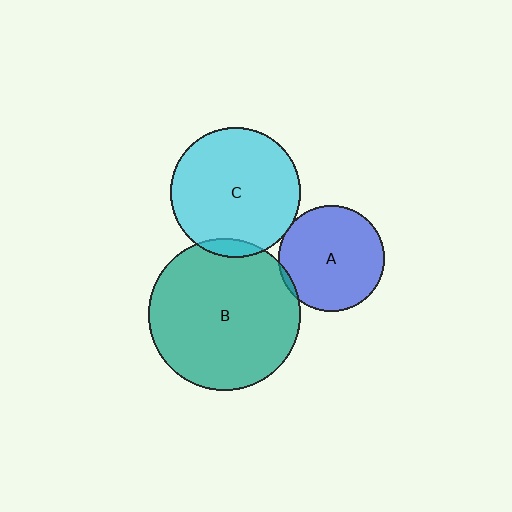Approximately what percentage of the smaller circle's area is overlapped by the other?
Approximately 5%.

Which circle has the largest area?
Circle B (teal).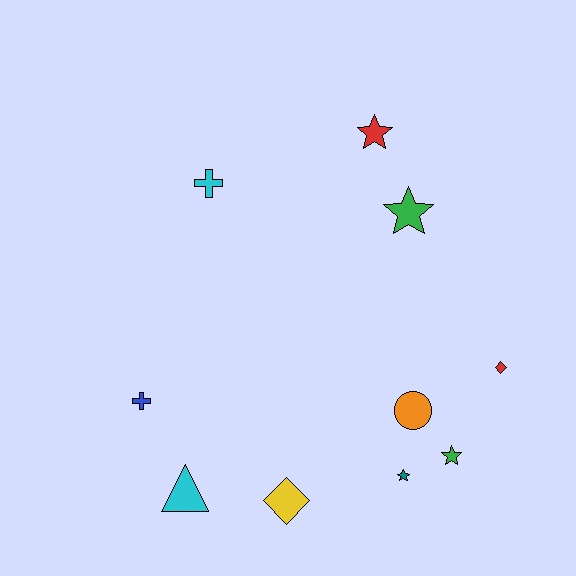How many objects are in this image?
There are 10 objects.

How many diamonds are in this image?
There are 2 diamonds.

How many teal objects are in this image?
There is 1 teal object.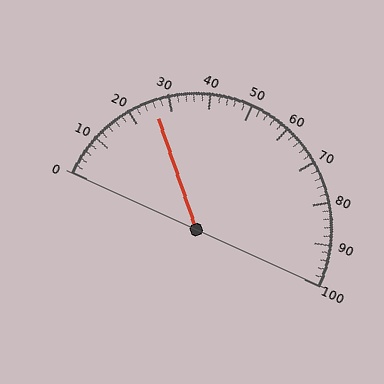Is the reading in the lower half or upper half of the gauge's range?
The reading is in the lower half of the range (0 to 100).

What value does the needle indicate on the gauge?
The needle indicates approximately 26.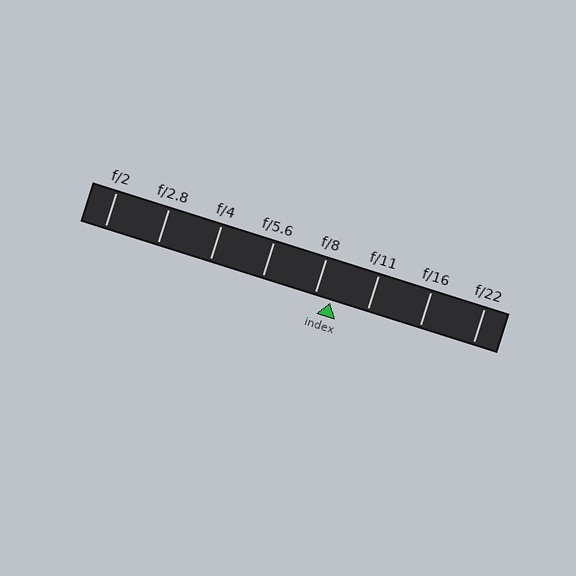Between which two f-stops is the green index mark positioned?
The index mark is between f/8 and f/11.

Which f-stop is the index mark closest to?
The index mark is closest to f/8.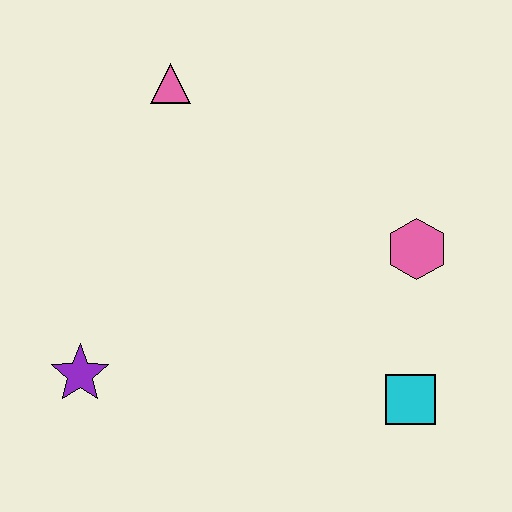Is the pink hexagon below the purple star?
No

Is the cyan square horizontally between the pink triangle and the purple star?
No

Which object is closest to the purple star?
The pink triangle is closest to the purple star.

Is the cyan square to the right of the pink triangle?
Yes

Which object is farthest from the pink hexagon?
The purple star is farthest from the pink hexagon.